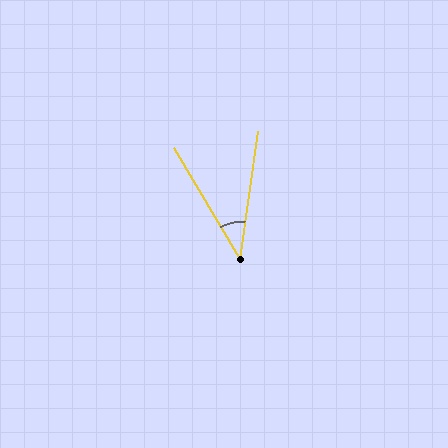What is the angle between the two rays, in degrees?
Approximately 39 degrees.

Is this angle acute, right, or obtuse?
It is acute.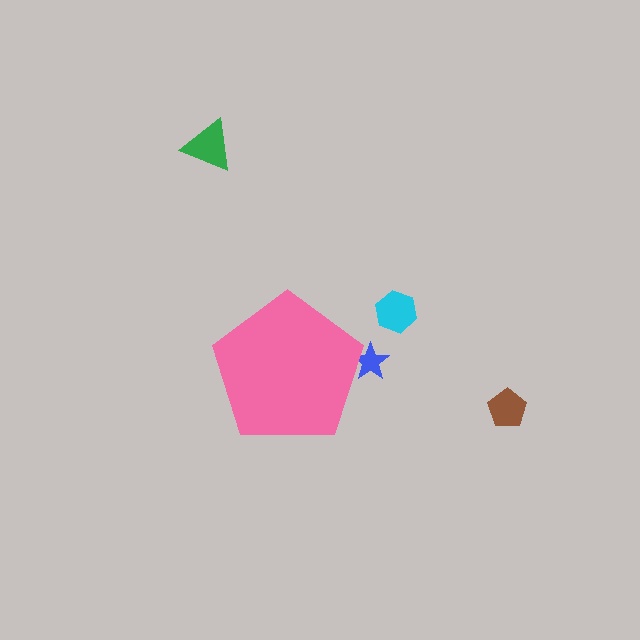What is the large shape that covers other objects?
A pink pentagon.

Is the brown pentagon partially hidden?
No, the brown pentagon is fully visible.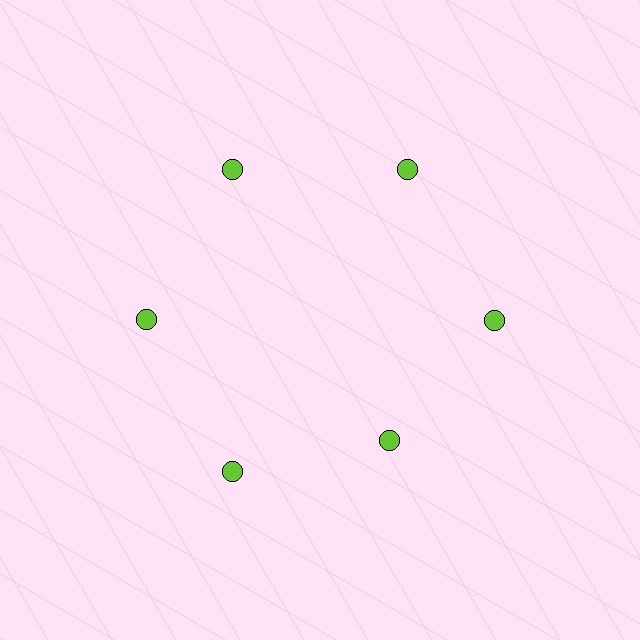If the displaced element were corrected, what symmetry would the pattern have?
It would have 6-fold rotational symmetry — the pattern would map onto itself every 60 degrees.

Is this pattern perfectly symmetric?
No. The 6 lime circles are arranged in a ring, but one element near the 5 o'clock position is pulled inward toward the center, breaking the 6-fold rotational symmetry.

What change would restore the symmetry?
The symmetry would be restored by moving it outward, back onto the ring so that all 6 circles sit at equal angles and equal distance from the center.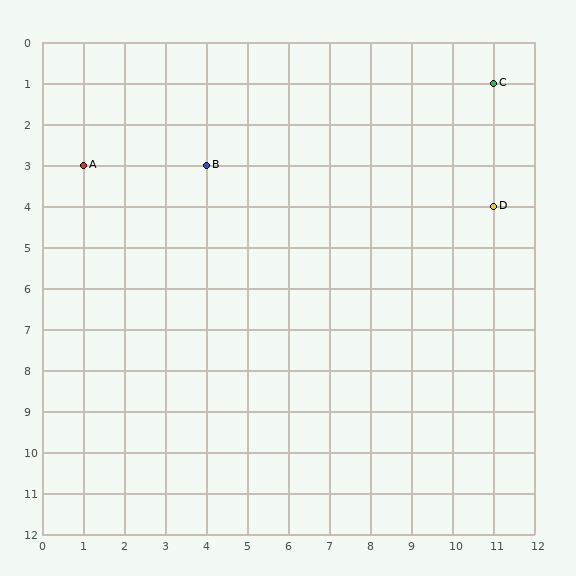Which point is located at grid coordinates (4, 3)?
Point B is at (4, 3).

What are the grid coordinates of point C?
Point C is at grid coordinates (11, 1).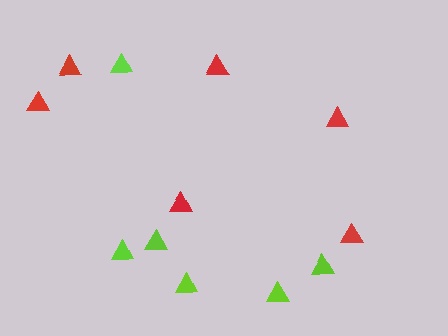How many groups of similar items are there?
There are 2 groups: one group of red triangles (6) and one group of lime triangles (6).